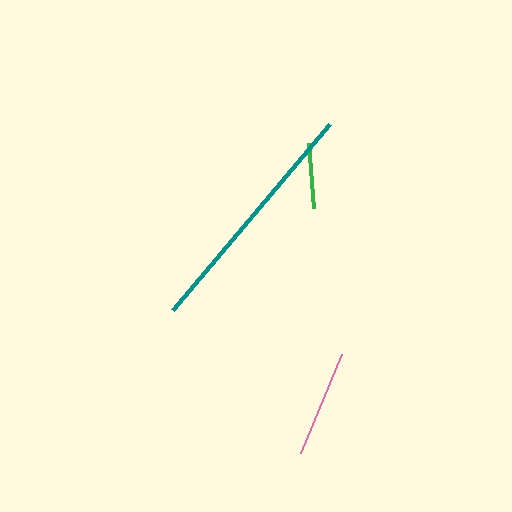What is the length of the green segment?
The green segment is approximately 65 pixels long.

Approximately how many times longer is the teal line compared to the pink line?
The teal line is approximately 2.3 times the length of the pink line.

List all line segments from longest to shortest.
From longest to shortest: teal, pink, green.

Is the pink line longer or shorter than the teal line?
The teal line is longer than the pink line.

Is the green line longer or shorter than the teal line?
The teal line is longer than the green line.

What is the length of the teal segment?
The teal segment is approximately 244 pixels long.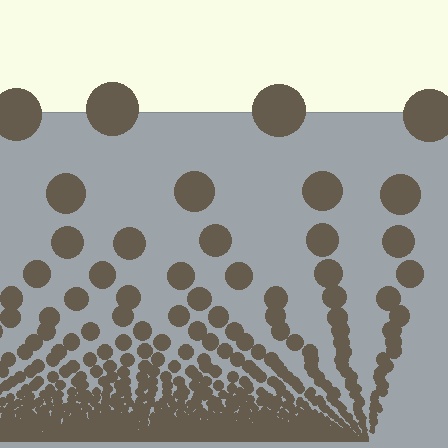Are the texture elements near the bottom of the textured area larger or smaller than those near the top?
Smaller. The gradient is inverted — elements near the bottom are smaller and denser.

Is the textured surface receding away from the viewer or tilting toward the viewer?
The surface appears to tilt toward the viewer. Texture elements get larger and sparser toward the top.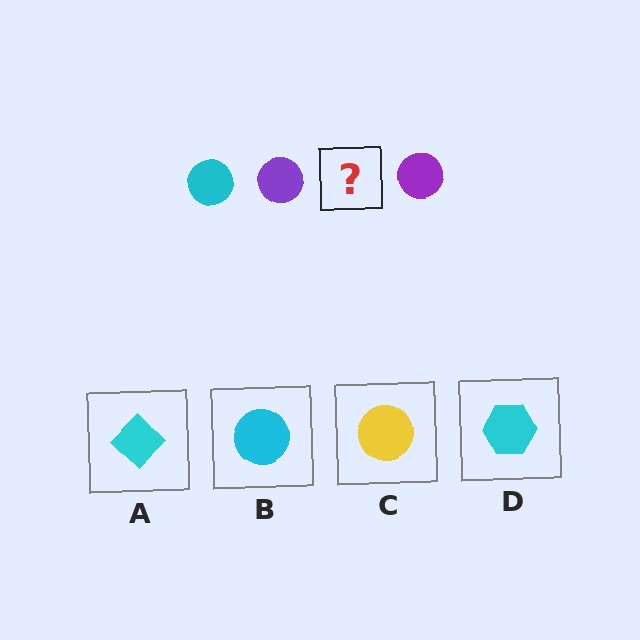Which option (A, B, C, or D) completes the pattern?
B.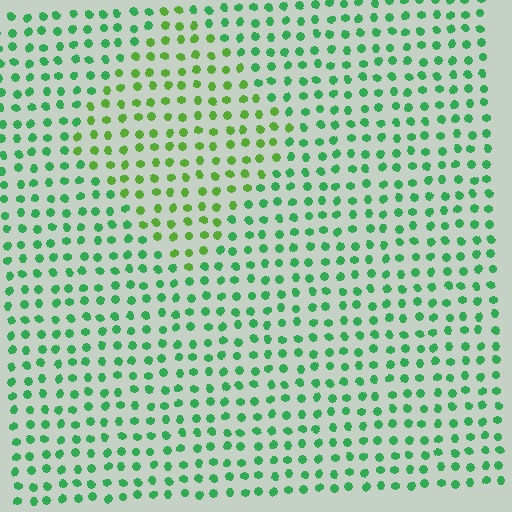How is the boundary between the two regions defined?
The boundary is defined purely by a slight shift in hue (about 35 degrees). Spacing, size, and orientation are identical on both sides.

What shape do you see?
I see a diamond.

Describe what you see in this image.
The image is filled with small green elements in a uniform arrangement. A diamond-shaped region is visible where the elements are tinted to a slightly different hue, forming a subtle color boundary.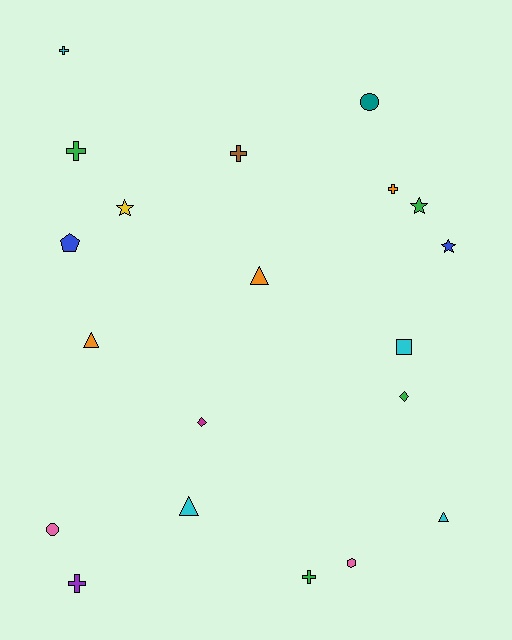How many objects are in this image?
There are 20 objects.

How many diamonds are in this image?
There are 2 diamonds.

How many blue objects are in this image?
There are 2 blue objects.